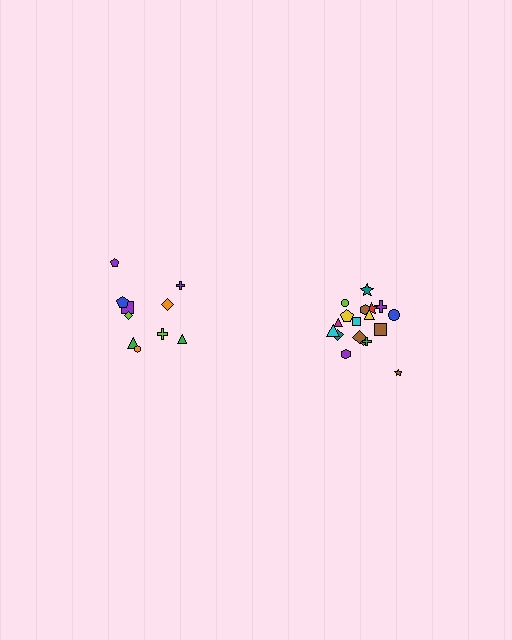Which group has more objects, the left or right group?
The right group.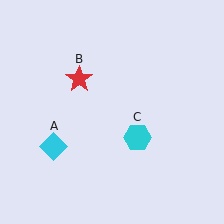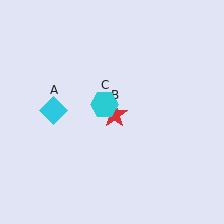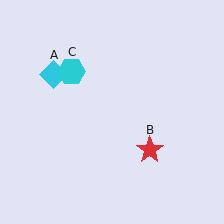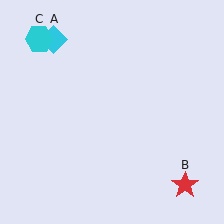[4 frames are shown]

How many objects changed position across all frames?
3 objects changed position: cyan diamond (object A), red star (object B), cyan hexagon (object C).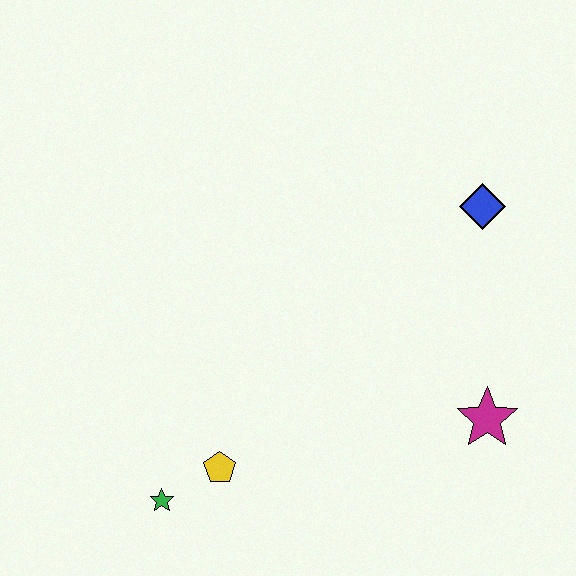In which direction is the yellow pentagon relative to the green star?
The yellow pentagon is to the right of the green star.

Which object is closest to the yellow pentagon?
The green star is closest to the yellow pentagon.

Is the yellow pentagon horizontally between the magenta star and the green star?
Yes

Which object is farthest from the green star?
The blue diamond is farthest from the green star.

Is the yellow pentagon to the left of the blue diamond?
Yes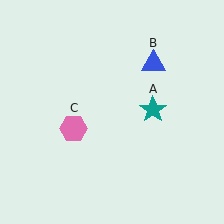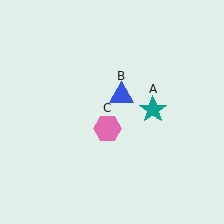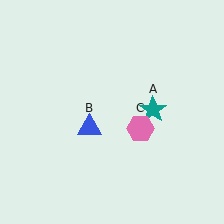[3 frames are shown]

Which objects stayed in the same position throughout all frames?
Teal star (object A) remained stationary.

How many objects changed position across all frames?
2 objects changed position: blue triangle (object B), pink hexagon (object C).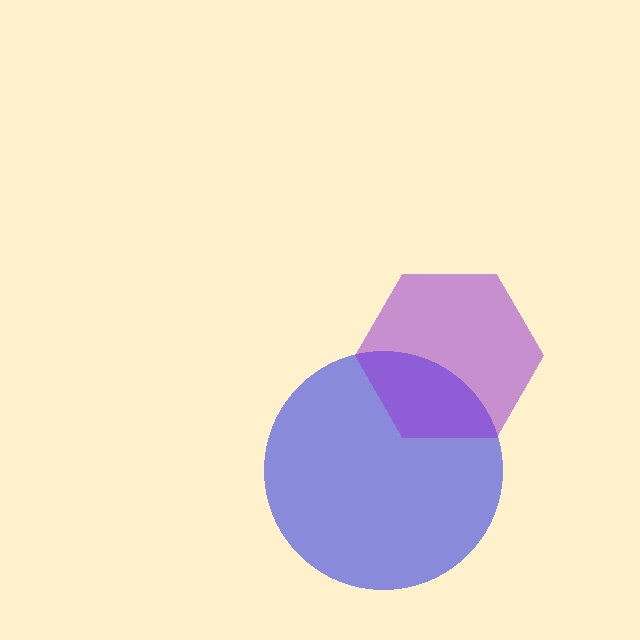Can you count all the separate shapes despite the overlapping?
Yes, there are 2 separate shapes.